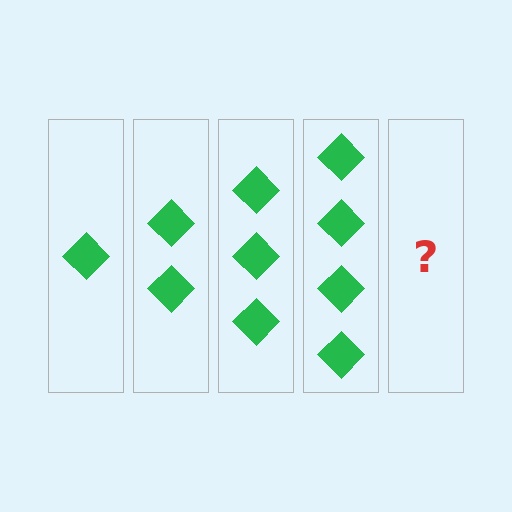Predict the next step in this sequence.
The next step is 5 diamonds.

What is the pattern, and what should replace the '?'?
The pattern is that each step adds one more diamond. The '?' should be 5 diamonds.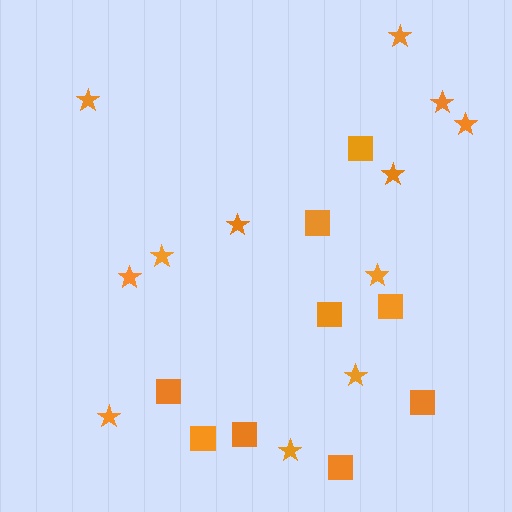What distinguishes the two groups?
There are 2 groups: one group of stars (12) and one group of squares (9).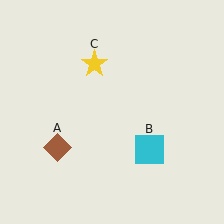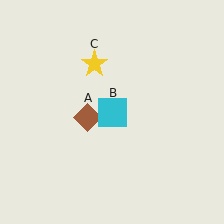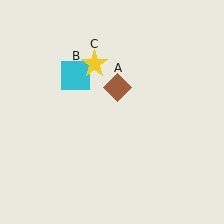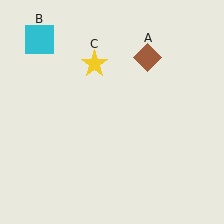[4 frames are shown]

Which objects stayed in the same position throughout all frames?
Yellow star (object C) remained stationary.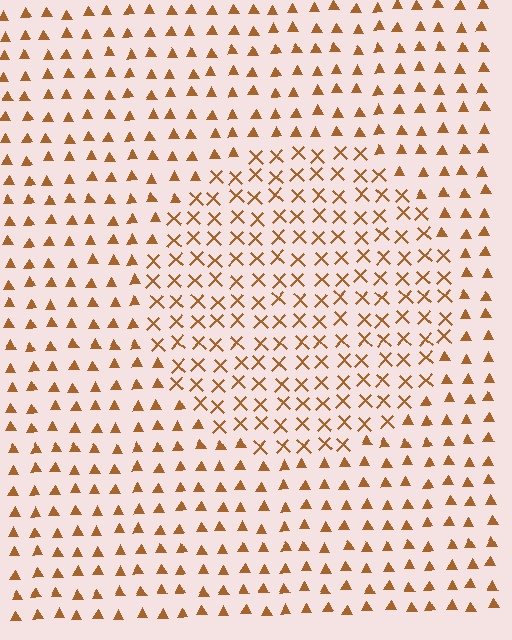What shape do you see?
I see a circle.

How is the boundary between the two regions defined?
The boundary is defined by a change in element shape: X marks inside vs. triangles outside. All elements share the same color and spacing.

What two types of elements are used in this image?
The image uses X marks inside the circle region and triangles outside it.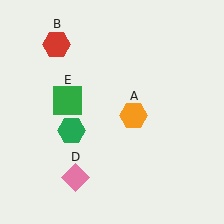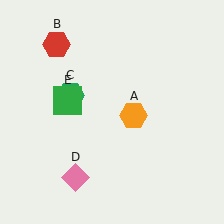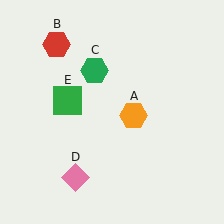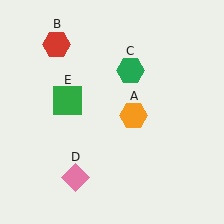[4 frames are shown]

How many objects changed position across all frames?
1 object changed position: green hexagon (object C).